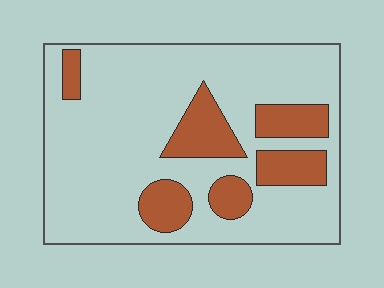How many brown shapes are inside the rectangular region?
6.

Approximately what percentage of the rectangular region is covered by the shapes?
Approximately 20%.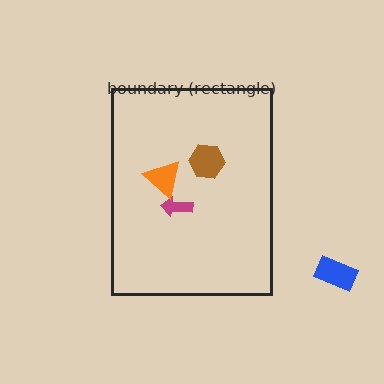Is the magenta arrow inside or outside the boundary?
Inside.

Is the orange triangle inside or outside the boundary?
Inside.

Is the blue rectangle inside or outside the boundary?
Outside.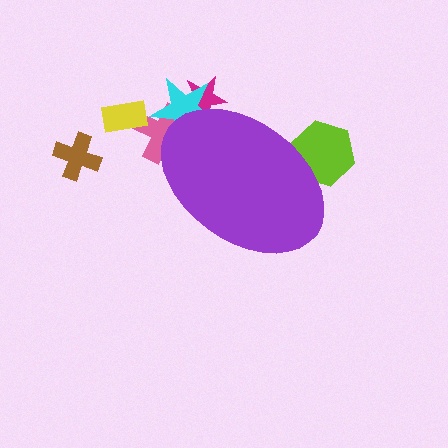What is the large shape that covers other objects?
A purple ellipse.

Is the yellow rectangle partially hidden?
No, the yellow rectangle is fully visible.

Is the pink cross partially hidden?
Yes, the pink cross is partially hidden behind the purple ellipse.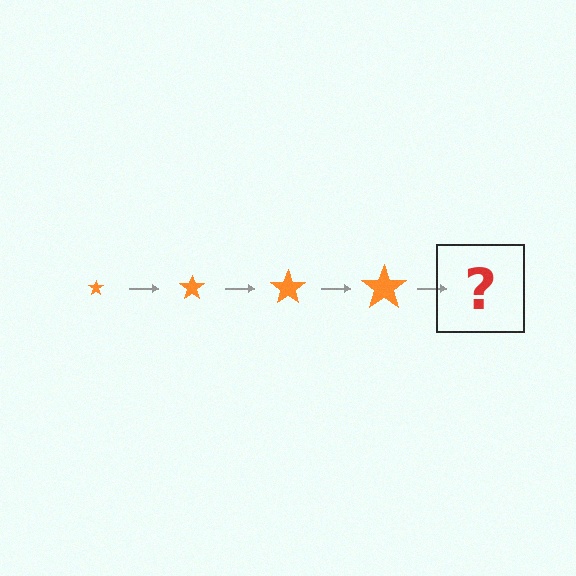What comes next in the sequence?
The next element should be an orange star, larger than the previous one.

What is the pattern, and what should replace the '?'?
The pattern is that the star gets progressively larger each step. The '?' should be an orange star, larger than the previous one.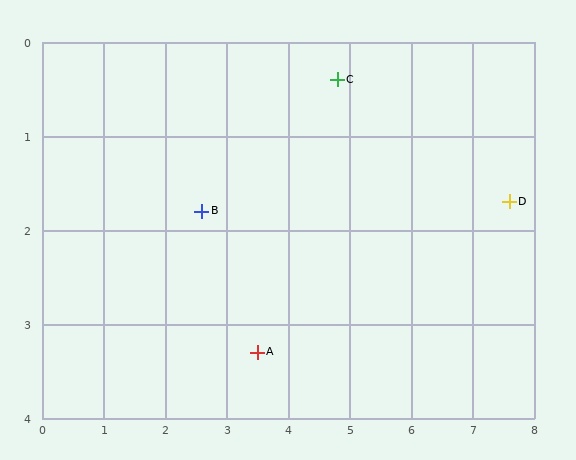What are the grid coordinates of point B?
Point B is at approximately (2.6, 1.8).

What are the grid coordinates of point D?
Point D is at approximately (7.6, 1.7).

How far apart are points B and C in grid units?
Points B and C are about 2.6 grid units apart.